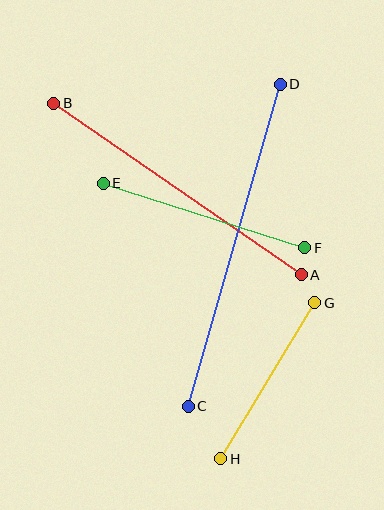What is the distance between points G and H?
The distance is approximately 182 pixels.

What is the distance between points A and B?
The distance is approximately 301 pixels.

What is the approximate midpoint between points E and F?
The midpoint is at approximately (204, 216) pixels.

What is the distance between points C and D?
The distance is approximately 335 pixels.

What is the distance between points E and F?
The distance is approximately 211 pixels.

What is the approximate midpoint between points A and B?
The midpoint is at approximately (177, 189) pixels.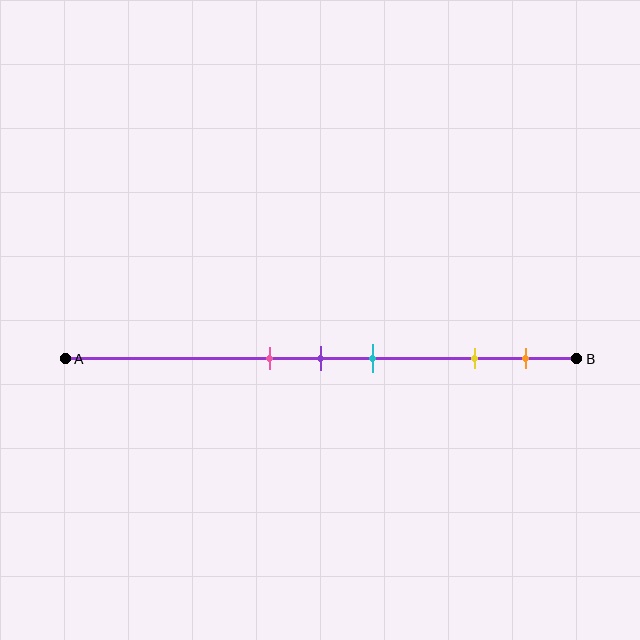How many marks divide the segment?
There are 5 marks dividing the segment.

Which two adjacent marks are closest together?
The pink and purple marks are the closest adjacent pair.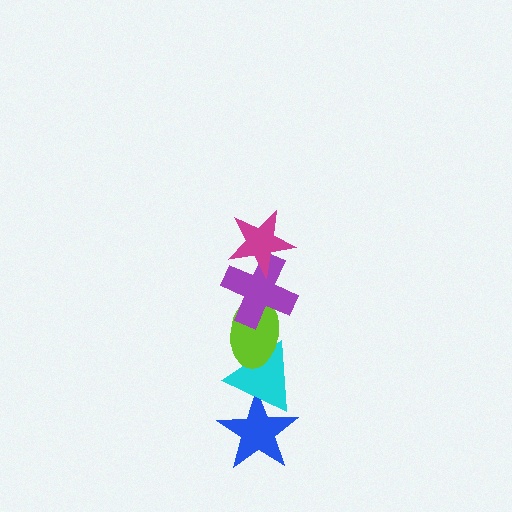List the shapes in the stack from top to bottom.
From top to bottom: the magenta star, the purple cross, the lime ellipse, the cyan triangle, the blue star.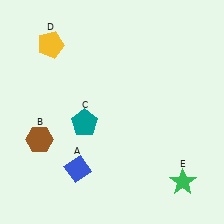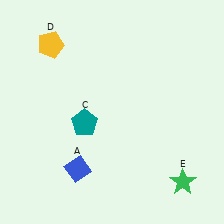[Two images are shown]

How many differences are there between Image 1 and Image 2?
There is 1 difference between the two images.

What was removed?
The brown hexagon (B) was removed in Image 2.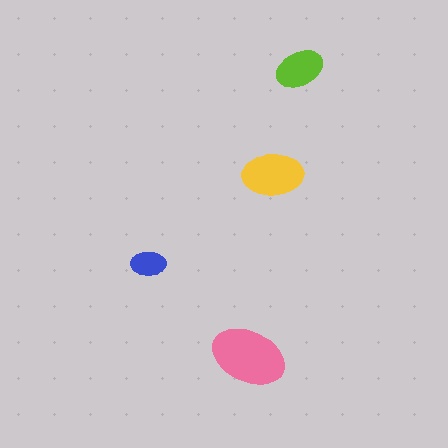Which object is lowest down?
The pink ellipse is bottommost.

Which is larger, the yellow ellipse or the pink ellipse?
The pink one.